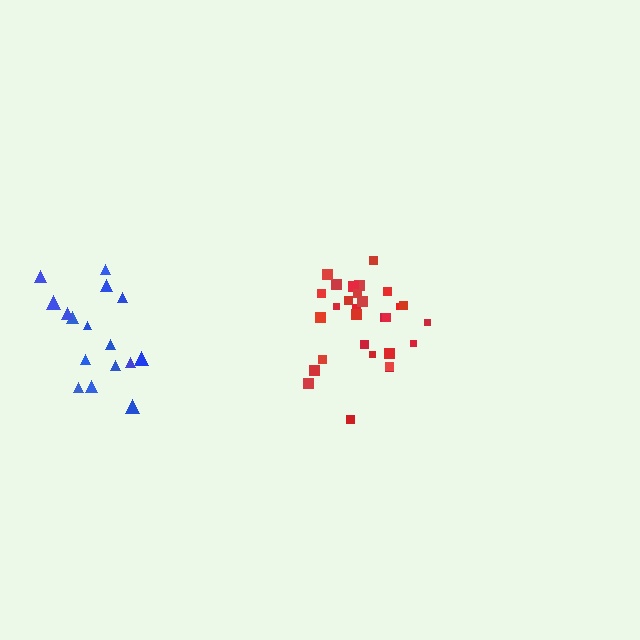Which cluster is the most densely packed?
Red.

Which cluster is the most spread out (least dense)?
Blue.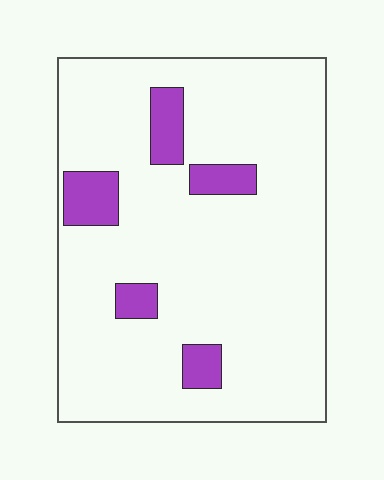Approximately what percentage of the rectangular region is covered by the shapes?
Approximately 10%.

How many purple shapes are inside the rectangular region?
5.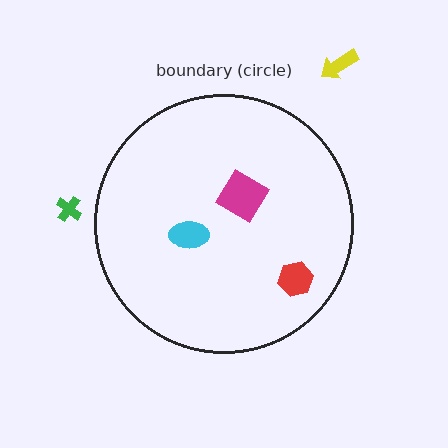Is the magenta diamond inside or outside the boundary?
Inside.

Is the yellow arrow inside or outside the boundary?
Outside.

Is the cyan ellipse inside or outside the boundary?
Inside.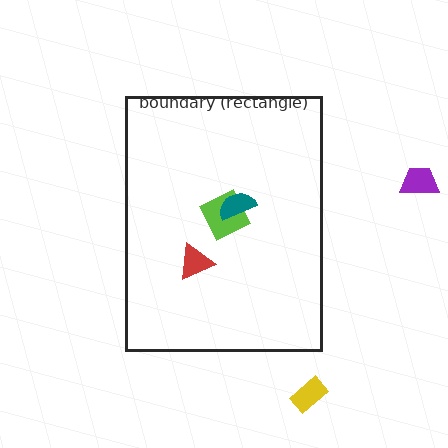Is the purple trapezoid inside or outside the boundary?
Outside.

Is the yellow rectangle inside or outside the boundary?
Outside.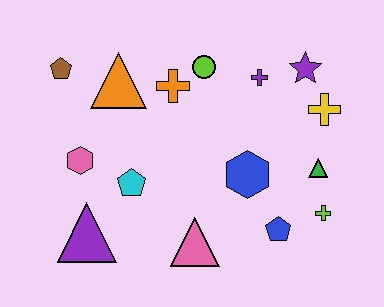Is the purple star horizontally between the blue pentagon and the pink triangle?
No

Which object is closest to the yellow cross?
The purple star is closest to the yellow cross.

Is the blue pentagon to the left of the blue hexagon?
No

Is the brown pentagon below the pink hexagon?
No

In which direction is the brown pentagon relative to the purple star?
The brown pentagon is to the left of the purple star.